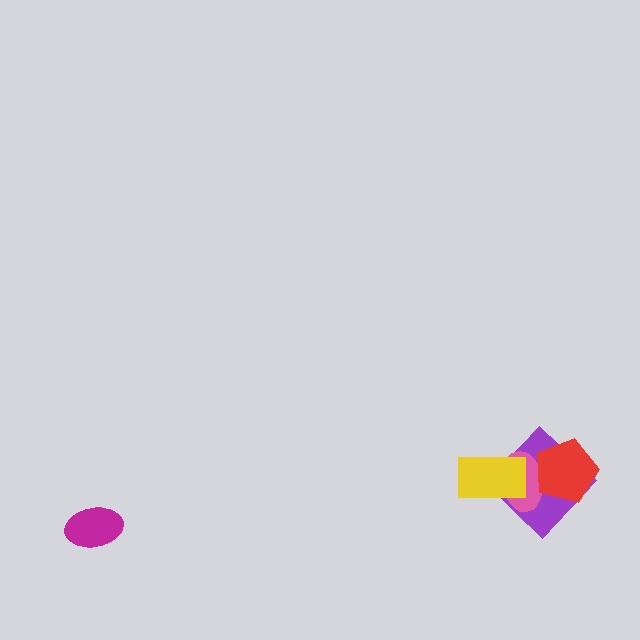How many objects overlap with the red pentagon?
2 objects overlap with the red pentagon.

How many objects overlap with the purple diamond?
3 objects overlap with the purple diamond.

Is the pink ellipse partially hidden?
Yes, it is partially covered by another shape.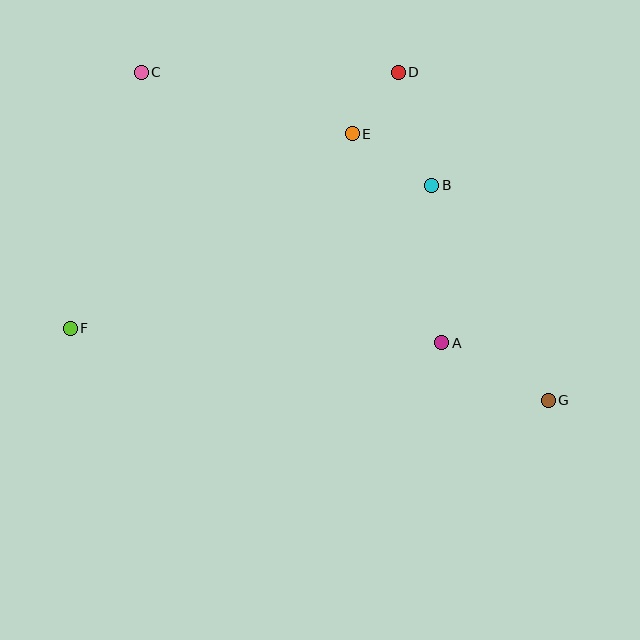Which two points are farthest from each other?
Points C and G are farthest from each other.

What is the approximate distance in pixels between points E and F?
The distance between E and F is approximately 342 pixels.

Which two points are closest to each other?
Points D and E are closest to each other.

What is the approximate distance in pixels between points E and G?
The distance between E and G is approximately 330 pixels.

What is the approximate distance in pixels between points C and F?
The distance between C and F is approximately 265 pixels.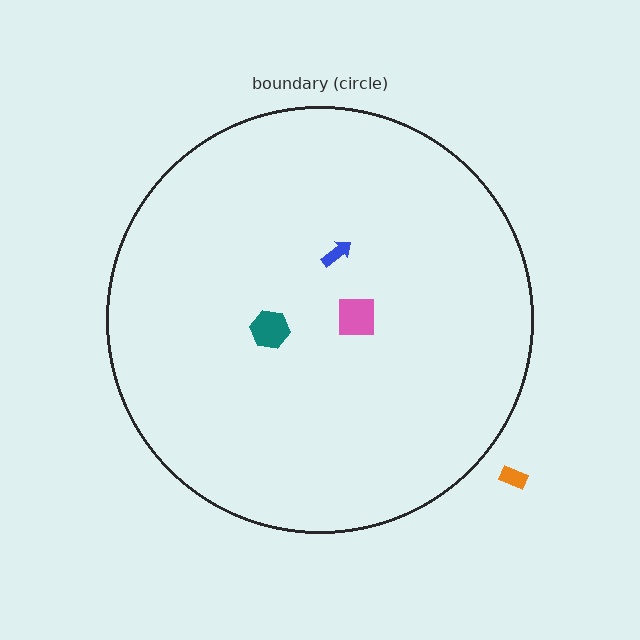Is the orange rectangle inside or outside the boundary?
Outside.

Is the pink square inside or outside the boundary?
Inside.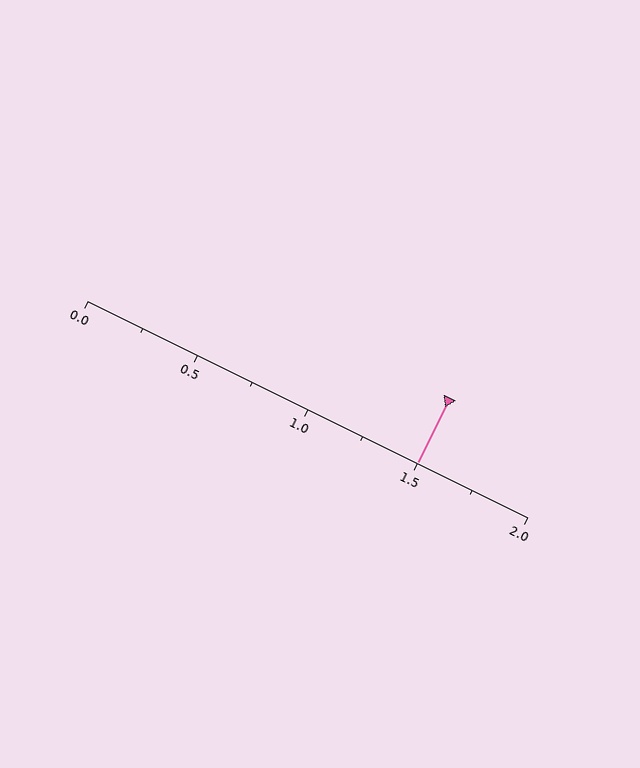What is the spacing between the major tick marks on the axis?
The major ticks are spaced 0.5 apart.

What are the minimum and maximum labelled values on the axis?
The axis runs from 0.0 to 2.0.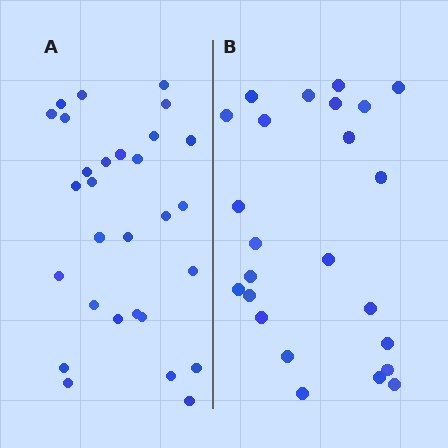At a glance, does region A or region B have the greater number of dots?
Region A (the left region) has more dots.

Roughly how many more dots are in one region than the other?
Region A has about 5 more dots than region B.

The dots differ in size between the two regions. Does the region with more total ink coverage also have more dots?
No. Region B has more total ink coverage because its dots are larger, but region A actually contains more individual dots. Total area can be misleading — the number of items is what matters here.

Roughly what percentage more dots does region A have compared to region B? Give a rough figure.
About 20% more.